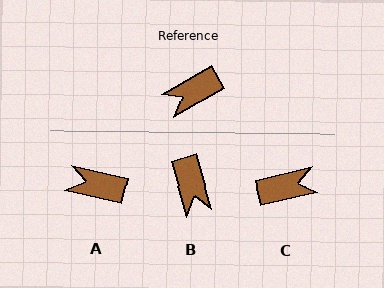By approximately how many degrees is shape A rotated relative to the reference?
Approximately 42 degrees clockwise.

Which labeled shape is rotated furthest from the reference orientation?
C, about 164 degrees away.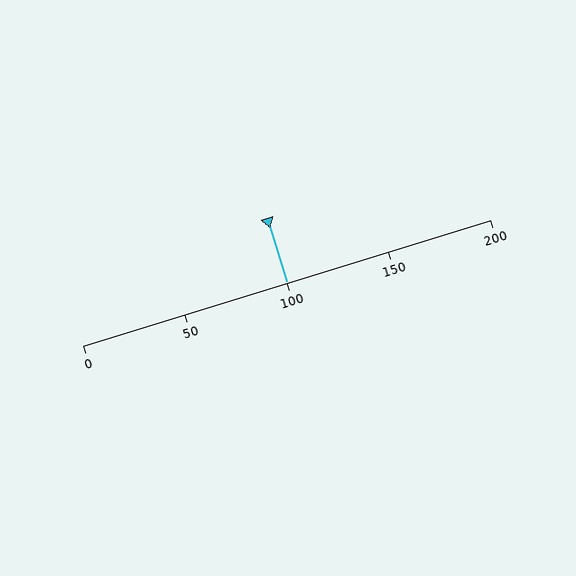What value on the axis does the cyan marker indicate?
The marker indicates approximately 100.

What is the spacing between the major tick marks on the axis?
The major ticks are spaced 50 apart.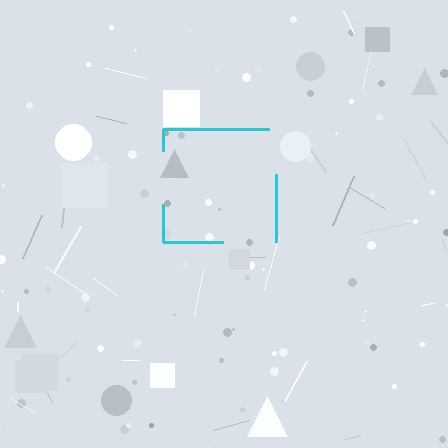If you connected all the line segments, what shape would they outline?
They would outline a square.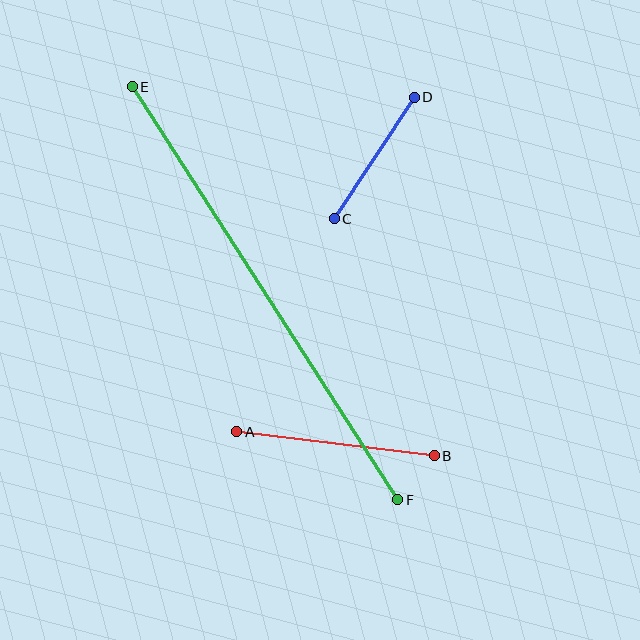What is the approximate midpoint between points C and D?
The midpoint is at approximately (374, 158) pixels.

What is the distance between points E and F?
The distance is approximately 491 pixels.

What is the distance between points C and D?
The distance is approximately 146 pixels.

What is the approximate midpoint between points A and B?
The midpoint is at approximately (335, 444) pixels.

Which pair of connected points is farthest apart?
Points E and F are farthest apart.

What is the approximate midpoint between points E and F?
The midpoint is at approximately (265, 293) pixels.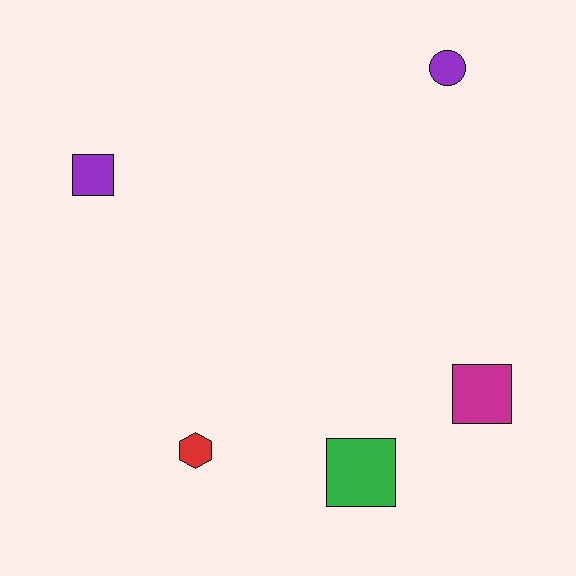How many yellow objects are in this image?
There are no yellow objects.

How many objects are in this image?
There are 5 objects.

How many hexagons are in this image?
There is 1 hexagon.